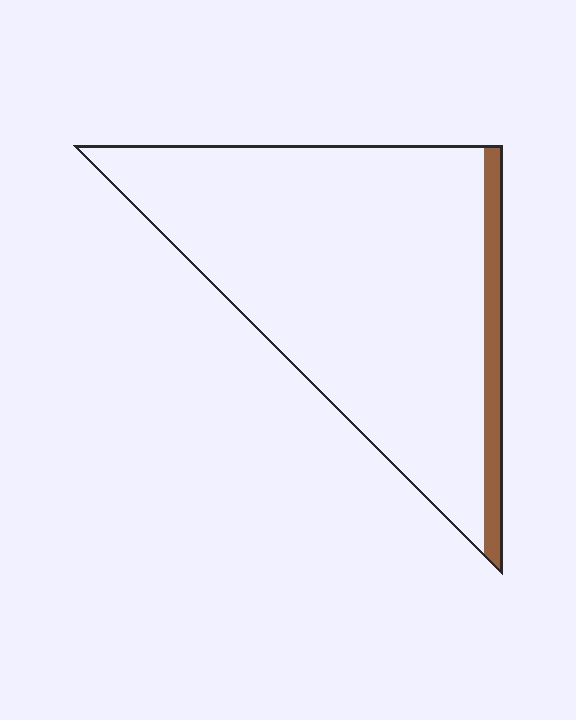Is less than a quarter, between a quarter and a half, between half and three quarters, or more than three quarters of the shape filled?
Less than a quarter.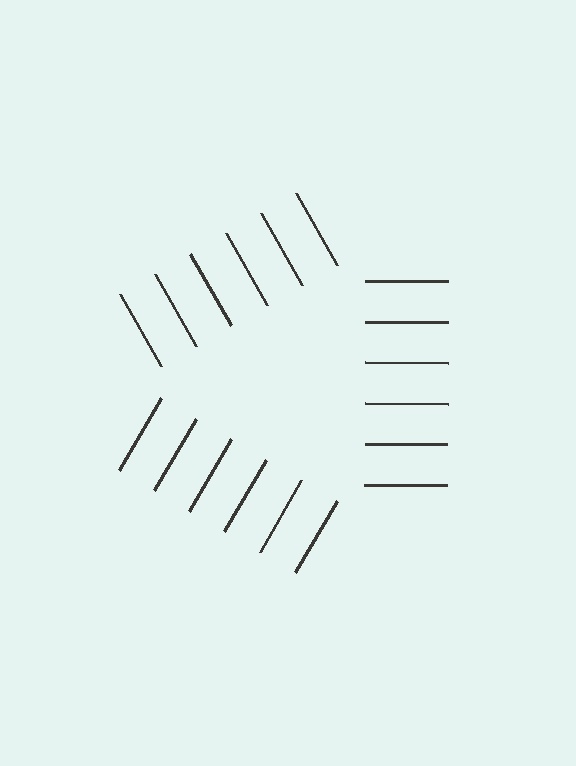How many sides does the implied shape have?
3 sides — the line-ends trace a triangle.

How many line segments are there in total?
18 — 6 along each of the 3 edges.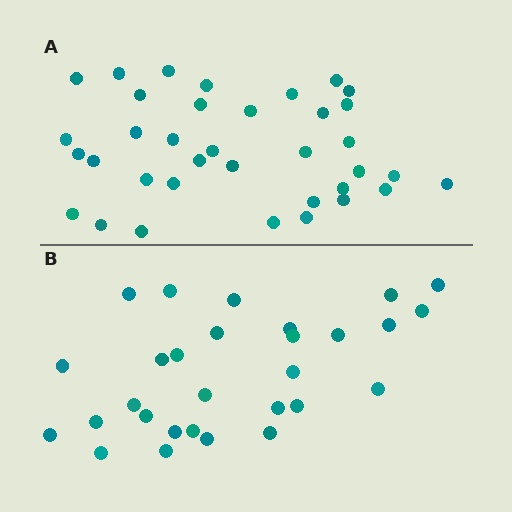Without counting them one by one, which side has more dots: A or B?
Region A (the top region) has more dots.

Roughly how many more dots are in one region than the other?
Region A has roughly 8 or so more dots than region B.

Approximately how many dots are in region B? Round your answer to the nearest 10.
About 30 dots. (The exact count is 29, which rounds to 30.)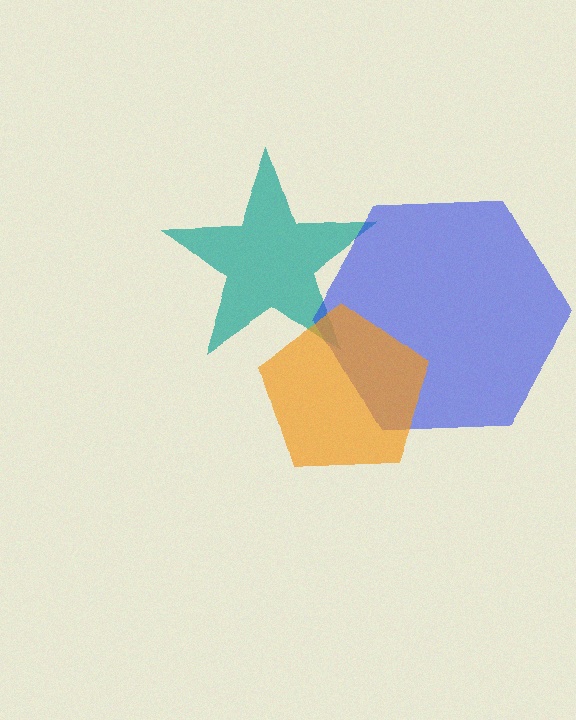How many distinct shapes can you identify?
There are 3 distinct shapes: a teal star, a blue hexagon, an orange pentagon.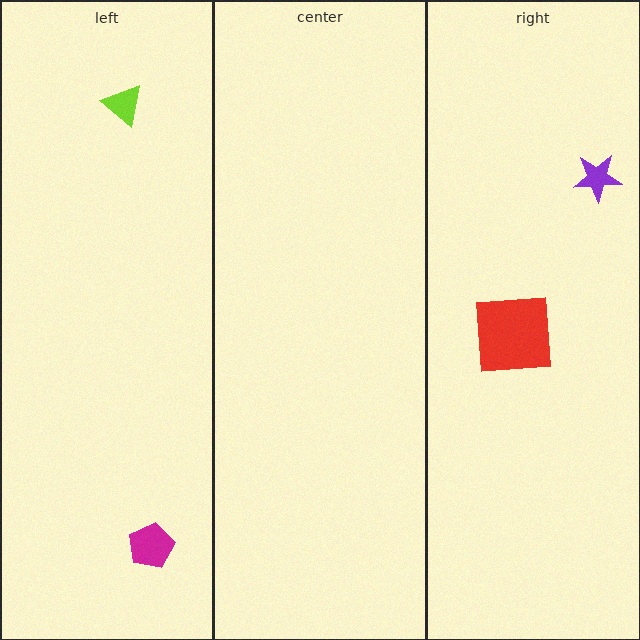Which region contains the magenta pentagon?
The left region.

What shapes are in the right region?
The purple star, the red square.